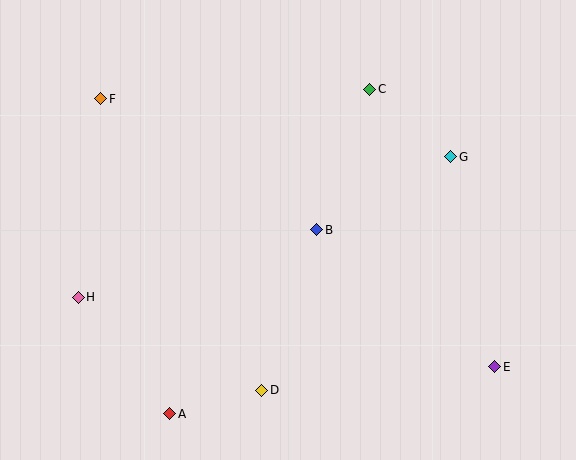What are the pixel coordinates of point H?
Point H is at (78, 297).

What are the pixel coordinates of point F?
Point F is at (101, 99).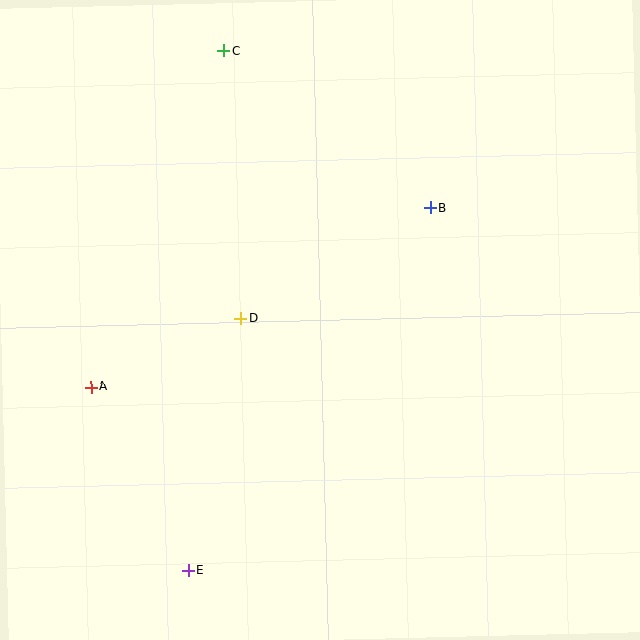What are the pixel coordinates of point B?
Point B is at (431, 208).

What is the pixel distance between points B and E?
The distance between B and E is 436 pixels.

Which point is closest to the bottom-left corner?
Point E is closest to the bottom-left corner.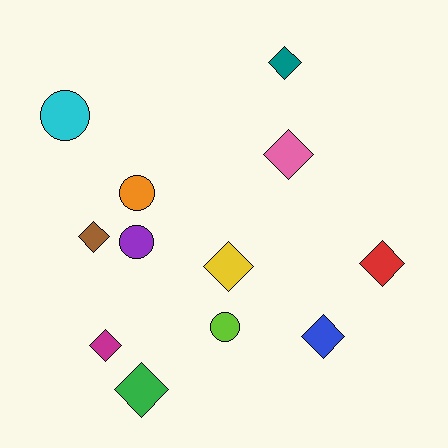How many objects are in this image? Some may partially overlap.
There are 12 objects.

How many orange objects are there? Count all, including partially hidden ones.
There is 1 orange object.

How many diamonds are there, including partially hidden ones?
There are 8 diamonds.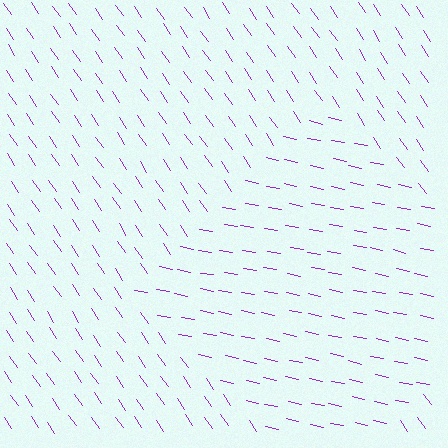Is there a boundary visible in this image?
Yes, there is a texture boundary formed by a change in line orientation.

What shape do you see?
I see a diamond.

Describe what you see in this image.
The image is filled with small purple line segments. A diamond region in the image has lines oriented differently from the surrounding lines, creating a visible texture boundary.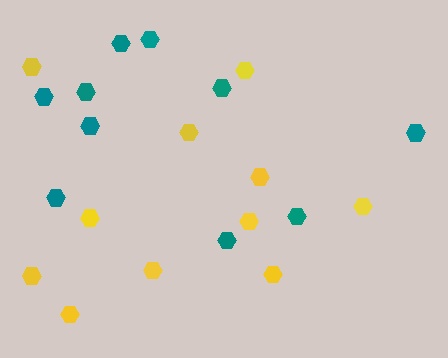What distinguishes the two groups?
There are 2 groups: one group of yellow hexagons (11) and one group of teal hexagons (10).